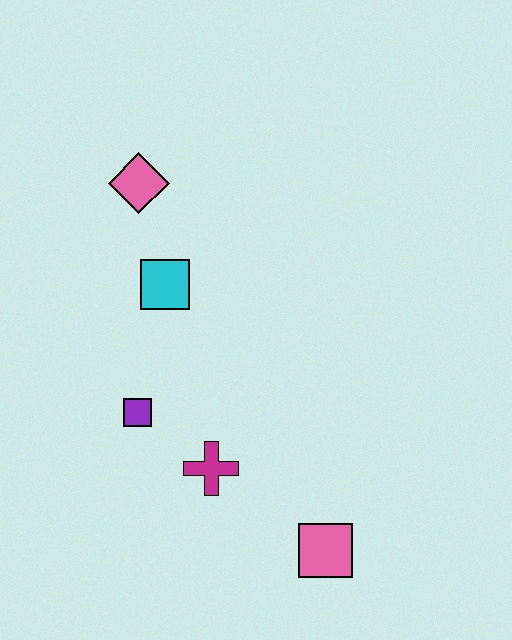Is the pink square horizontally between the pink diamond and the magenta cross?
No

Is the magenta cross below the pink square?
No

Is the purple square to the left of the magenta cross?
Yes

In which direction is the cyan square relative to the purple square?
The cyan square is above the purple square.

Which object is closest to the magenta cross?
The purple square is closest to the magenta cross.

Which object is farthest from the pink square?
The pink diamond is farthest from the pink square.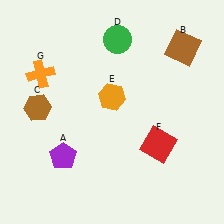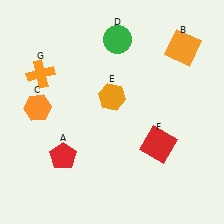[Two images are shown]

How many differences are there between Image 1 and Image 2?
There are 3 differences between the two images.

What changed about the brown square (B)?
In Image 1, B is brown. In Image 2, it changed to orange.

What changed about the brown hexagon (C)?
In Image 1, C is brown. In Image 2, it changed to orange.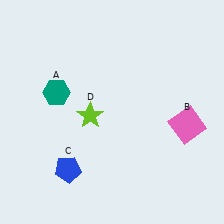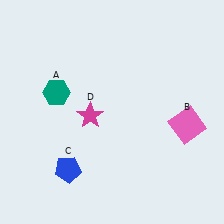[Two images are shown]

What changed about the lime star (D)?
In Image 1, D is lime. In Image 2, it changed to magenta.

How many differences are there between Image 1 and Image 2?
There is 1 difference between the two images.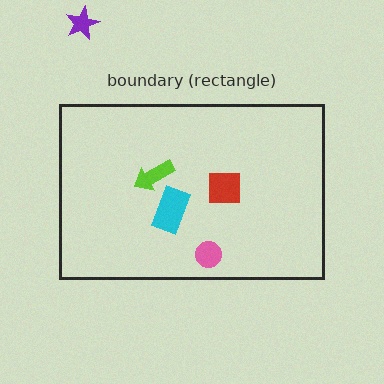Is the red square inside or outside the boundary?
Inside.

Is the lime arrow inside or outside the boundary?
Inside.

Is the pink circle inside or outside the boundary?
Inside.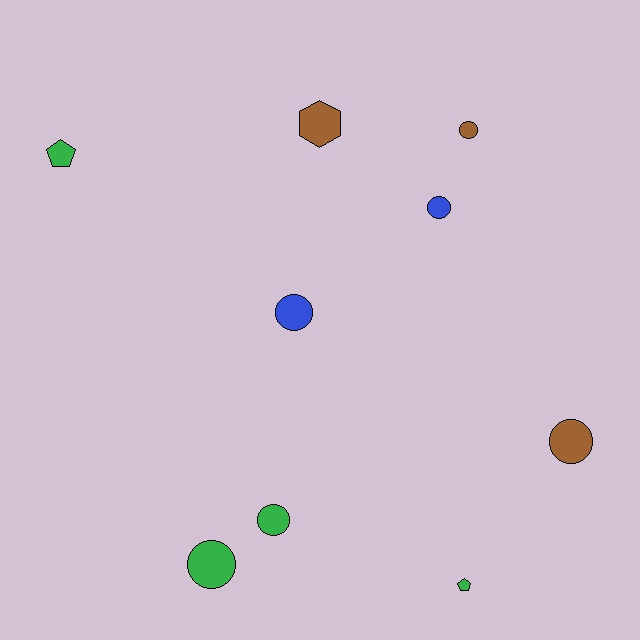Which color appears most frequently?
Green, with 4 objects.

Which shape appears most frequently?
Circle, with 6 objects.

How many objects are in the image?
There are 9 objects.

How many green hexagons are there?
There are no green hexagons.